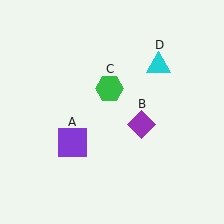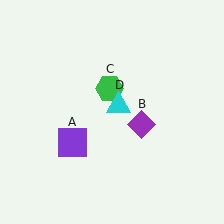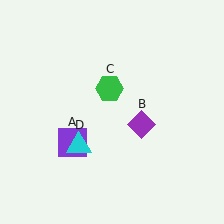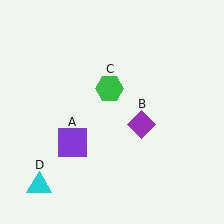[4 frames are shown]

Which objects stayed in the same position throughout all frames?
Purple square (object A) and purple diamond (object B) and green hexagon (object C) remained stationary.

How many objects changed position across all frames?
1 object changed position: cyan triangle (object D).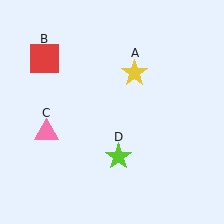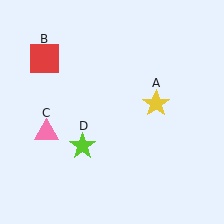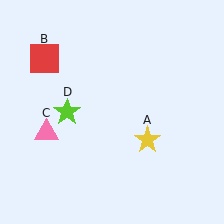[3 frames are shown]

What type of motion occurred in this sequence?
The yellow star (object A), lime star (object D) rotated clockwise around the center of the scene.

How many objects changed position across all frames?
2 objects changed position: yellow star (object A), lime star (object D).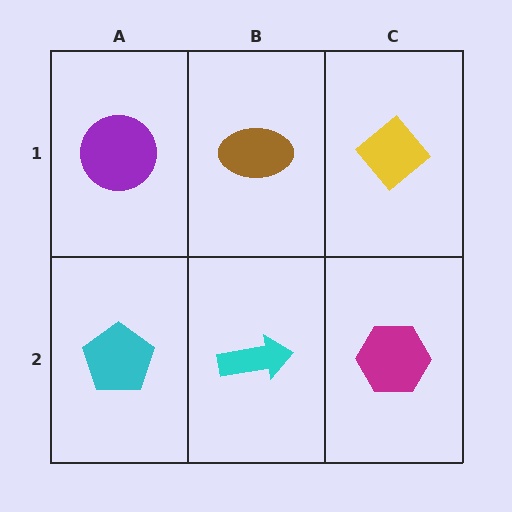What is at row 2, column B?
A cyan arrow.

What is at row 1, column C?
A yellow diamond.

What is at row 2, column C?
A magenta hexagon.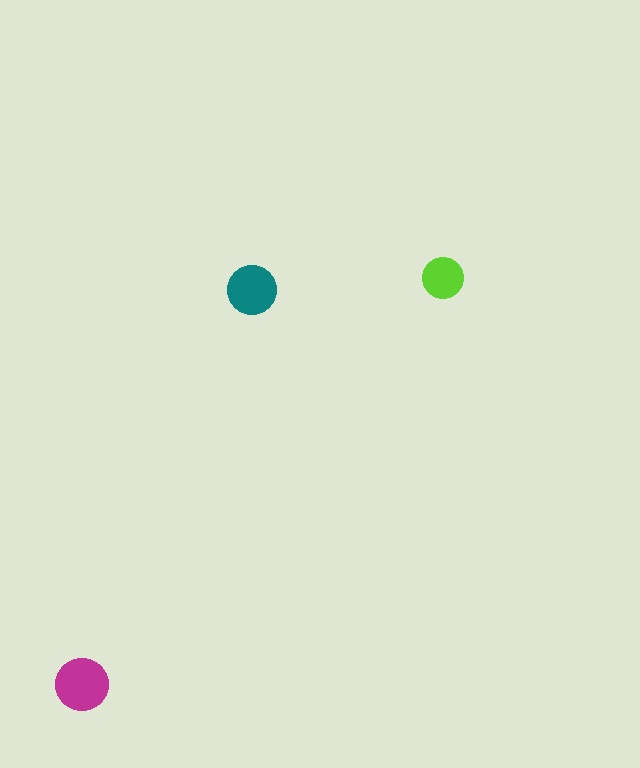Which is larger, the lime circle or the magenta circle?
The magenta one.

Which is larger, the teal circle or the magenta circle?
The magenta one.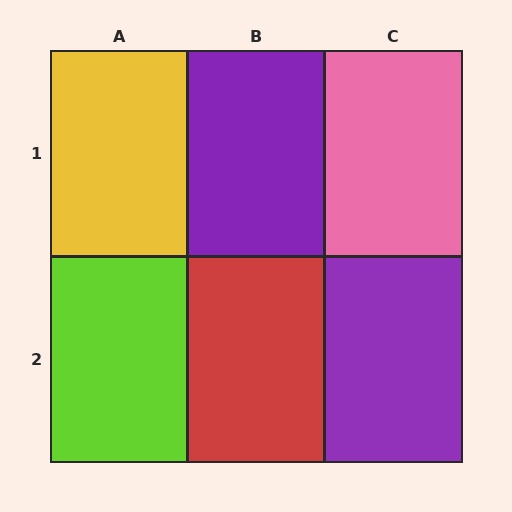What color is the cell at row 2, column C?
Purple.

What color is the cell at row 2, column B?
Red.